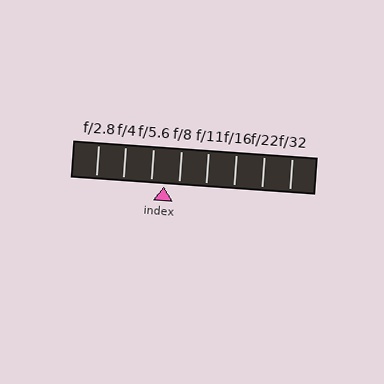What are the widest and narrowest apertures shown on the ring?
The widest aperture shown is f/2.8 and the narrowest is f/32.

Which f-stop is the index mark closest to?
The index mark is closest to f/5.6.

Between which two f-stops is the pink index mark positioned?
The index mark is between f/5.6 and f/8.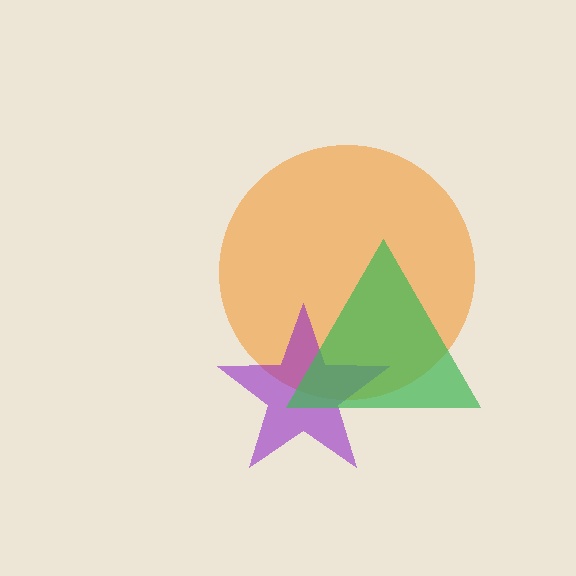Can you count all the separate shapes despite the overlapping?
Yes, there are 3 separate shapes.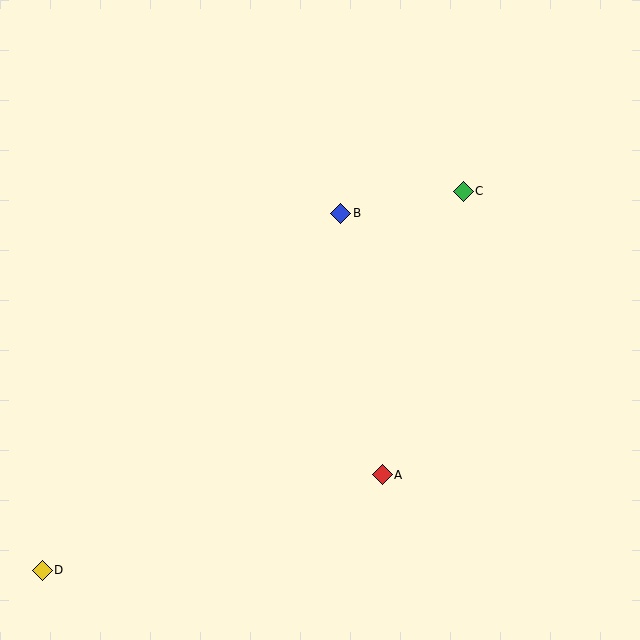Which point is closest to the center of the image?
Point B at (341, 213) is closest to the center.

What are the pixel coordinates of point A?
Point A is at (382, 475).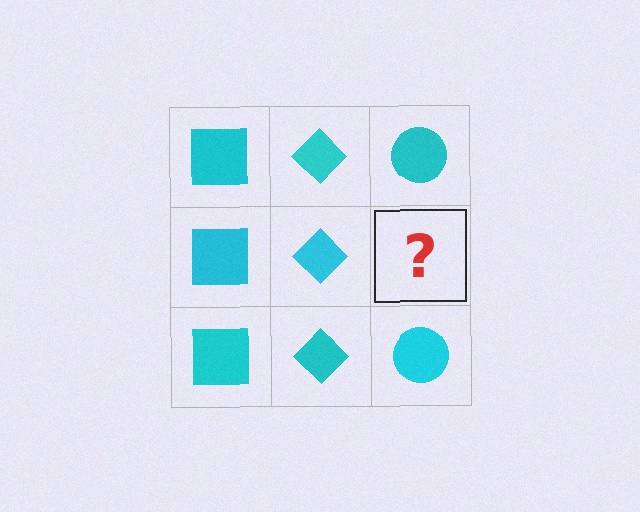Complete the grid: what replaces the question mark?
The question mark should be replaced with a cyan circle.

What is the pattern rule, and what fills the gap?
The rule is that each column has a consistent shape. The gap should be filled with a cyan circle.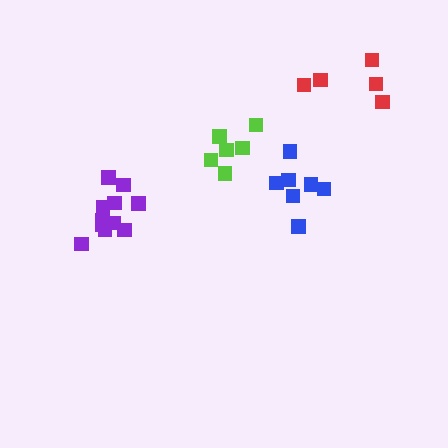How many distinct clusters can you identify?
There are 4 distinct clusters.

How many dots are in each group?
Group 1: 7 dots, Group 2: 11 dots, Group 3: 6 dots, Group 4: 5 dots (29 total).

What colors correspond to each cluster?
The clusters are colored: blue, purple, lime, red.